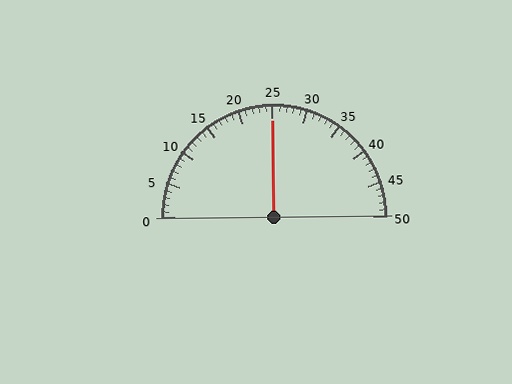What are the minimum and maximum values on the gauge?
The gauge ranges from 0 to 50.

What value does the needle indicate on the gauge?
The needle indicates approximately 25.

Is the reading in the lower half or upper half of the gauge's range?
The reading is in the upper half of the range (0 to 50).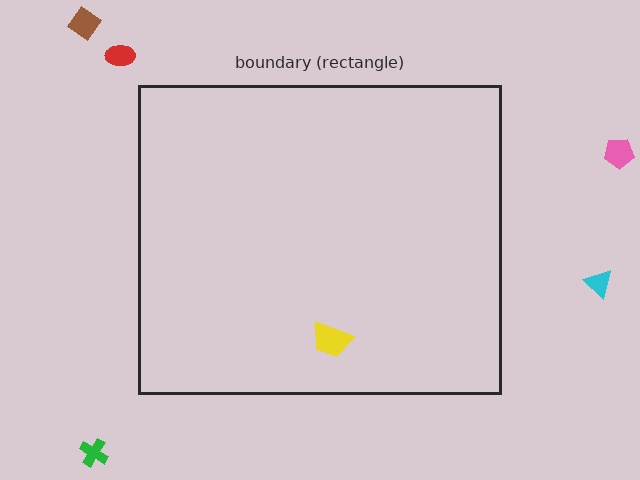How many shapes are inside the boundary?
1 inside, 5 outside.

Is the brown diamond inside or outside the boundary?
Outside.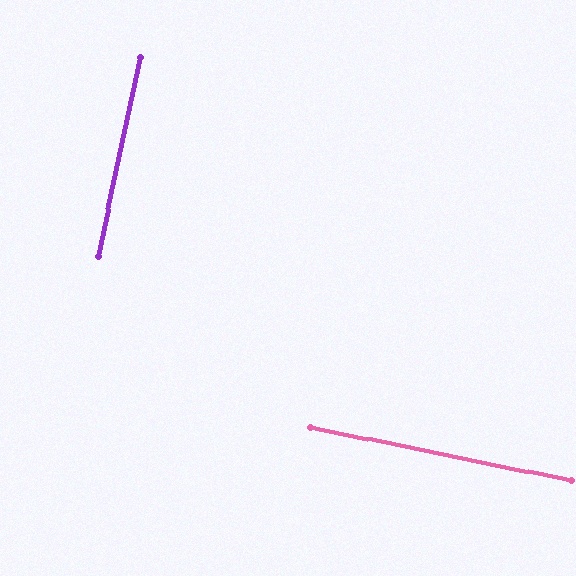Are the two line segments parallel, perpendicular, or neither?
Perpendicular — they meet at approximately 90°.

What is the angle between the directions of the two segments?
Approximately 90 degrees.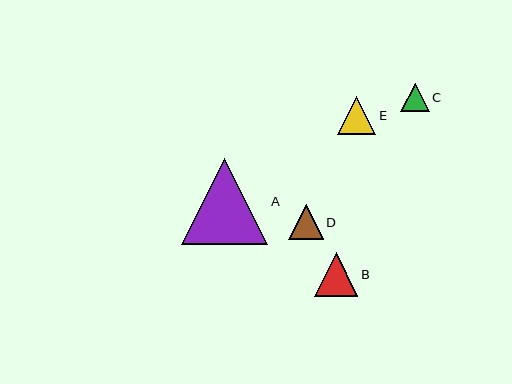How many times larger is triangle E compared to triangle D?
Triangle E is approximately 1.1 times the size of triangle D.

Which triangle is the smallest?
Triangle C is the smallest with a size of approximately 28 pixels.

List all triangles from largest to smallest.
From largest to smallest: A, B, E, D, C.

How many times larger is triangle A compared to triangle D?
Triangle A is approximately 2.5 times the size of triangle D.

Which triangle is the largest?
Triangle A is the largest with a size of approximately 86 pixels.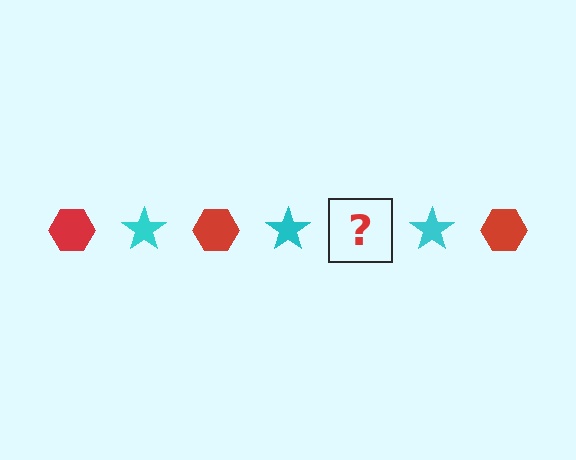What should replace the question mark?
The question mark should be replaced with a red hexagon.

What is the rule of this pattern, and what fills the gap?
The rule is that the pattern alternates between red hexagon and cyan star. The gap should be filled with a red hexagon.